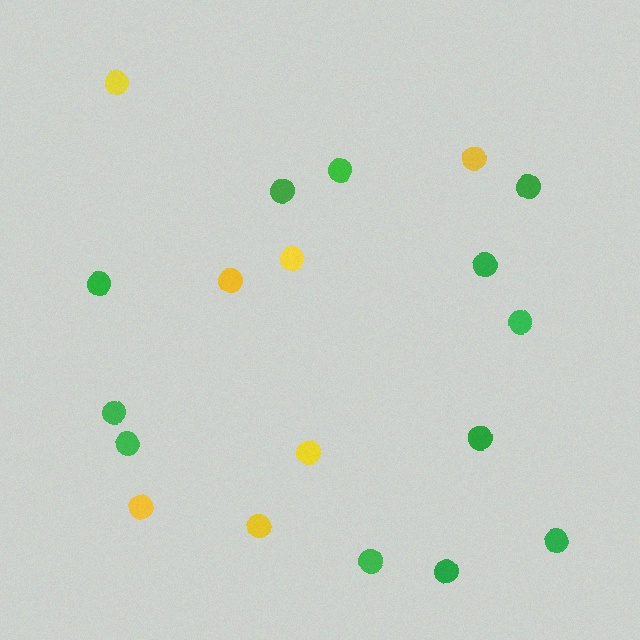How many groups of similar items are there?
There are 2 groups: one group of green circles (12) and one group of yellow circles (7).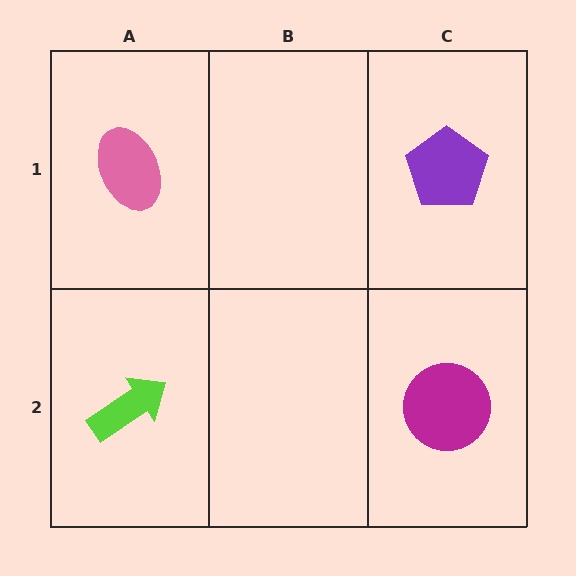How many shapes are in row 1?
2 shapes.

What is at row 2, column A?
A lime arrow.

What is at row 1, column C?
A purple pentagon.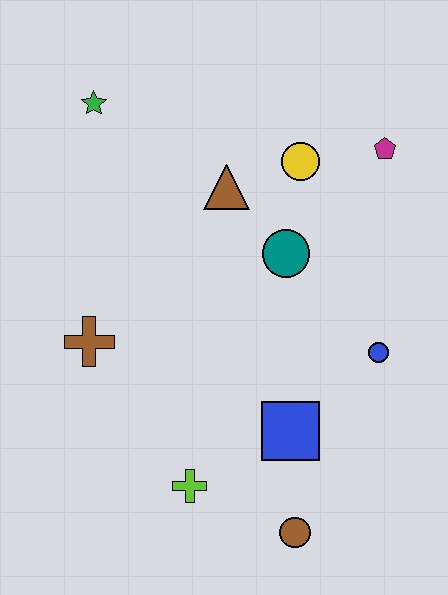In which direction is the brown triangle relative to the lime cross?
The brown triangle is above the lime cross.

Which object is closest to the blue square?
The brown circle is closest to the blue square.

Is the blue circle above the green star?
No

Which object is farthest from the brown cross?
The magenta pentagon is farthest from the brown cross.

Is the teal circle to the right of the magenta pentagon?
No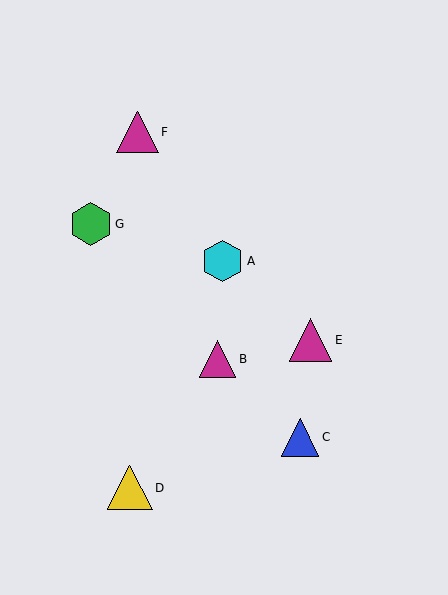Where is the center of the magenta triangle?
The center of the magenta triangle is at (137, 132).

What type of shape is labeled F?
Shape F is a magenta triangle.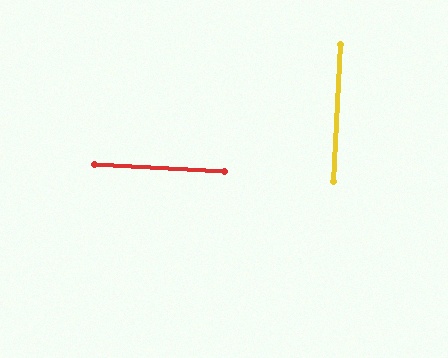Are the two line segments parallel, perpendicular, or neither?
Perpendicular — they meet at approximately 90°.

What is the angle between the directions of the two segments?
Approximately 90 degrees.